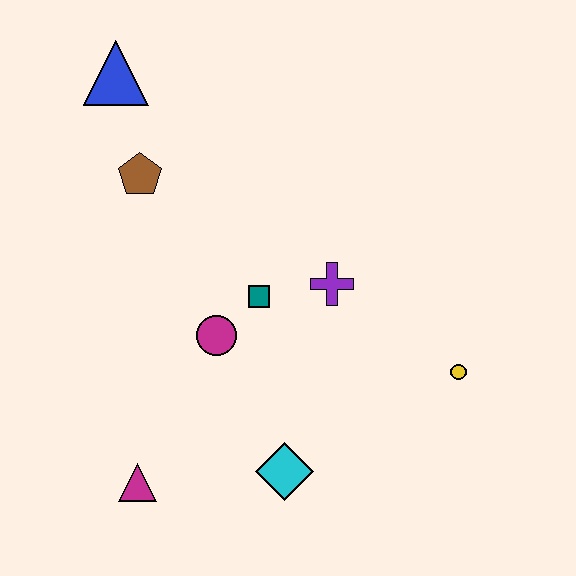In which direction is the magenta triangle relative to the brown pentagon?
The magenta triangle is below the brown pentagon.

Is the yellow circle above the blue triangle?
No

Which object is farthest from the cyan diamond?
The blue triangle is farthest from the cyan diamond.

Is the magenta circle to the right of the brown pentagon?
Yes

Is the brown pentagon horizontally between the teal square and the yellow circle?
No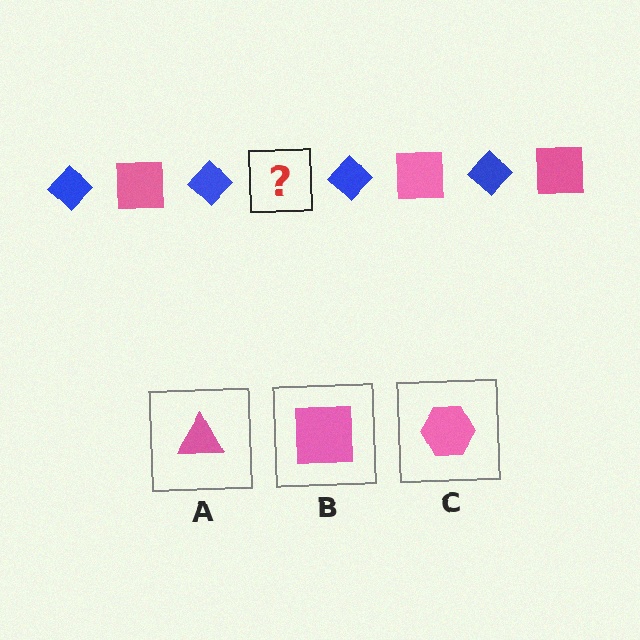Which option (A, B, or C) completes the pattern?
B.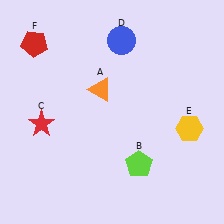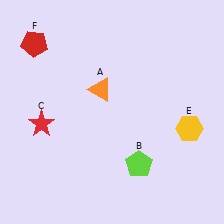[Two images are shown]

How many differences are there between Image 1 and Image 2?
There is 1 difference between the two images.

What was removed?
The blue circle (D) was removed in Image 2.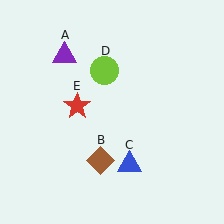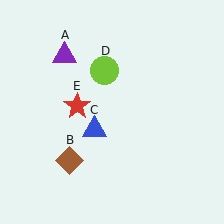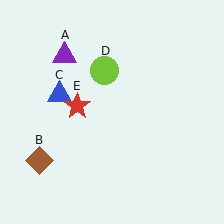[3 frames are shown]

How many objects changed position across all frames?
2 objects changed position: brown diamond (object B), blue triangle (object C).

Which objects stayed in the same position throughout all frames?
Purple triangle (object A) and lime circle (object D) and red star (object E) remained stationary.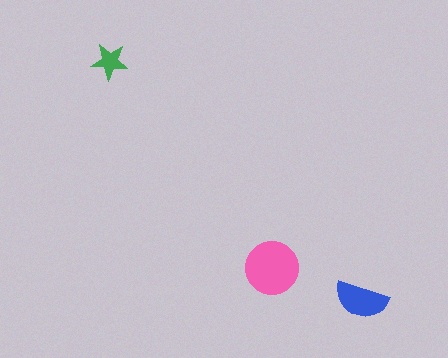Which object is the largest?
The pink circle.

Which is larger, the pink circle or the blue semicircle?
The pink circle.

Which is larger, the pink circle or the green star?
The pink circle.